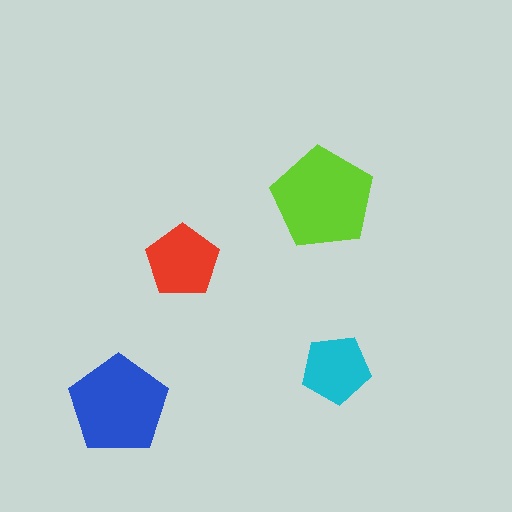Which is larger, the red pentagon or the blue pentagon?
The blue one.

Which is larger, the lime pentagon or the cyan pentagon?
The lime one.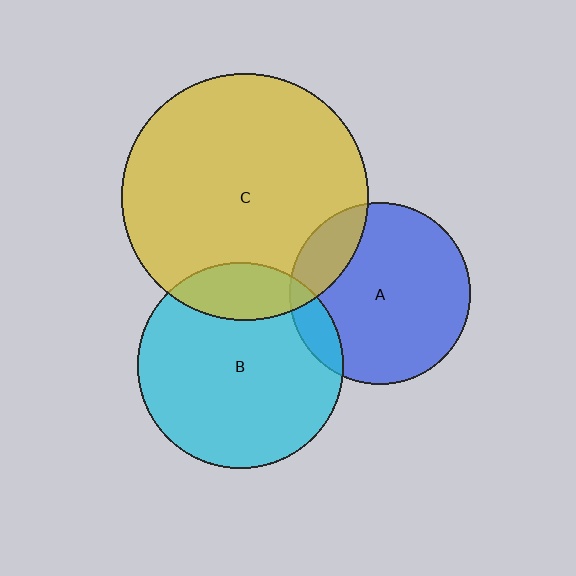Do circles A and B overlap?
Yes.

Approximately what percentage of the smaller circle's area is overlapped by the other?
Approximately 10%.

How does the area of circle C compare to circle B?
Approximately 1.4 times.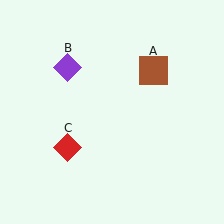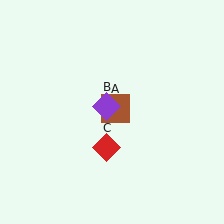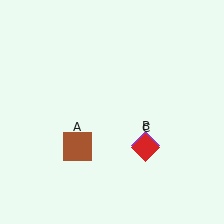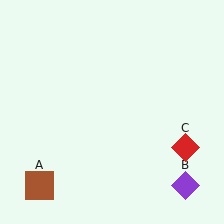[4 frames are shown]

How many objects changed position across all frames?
3 objects changed position: brown square (object A), purple diamond (object B), red diamond (object C).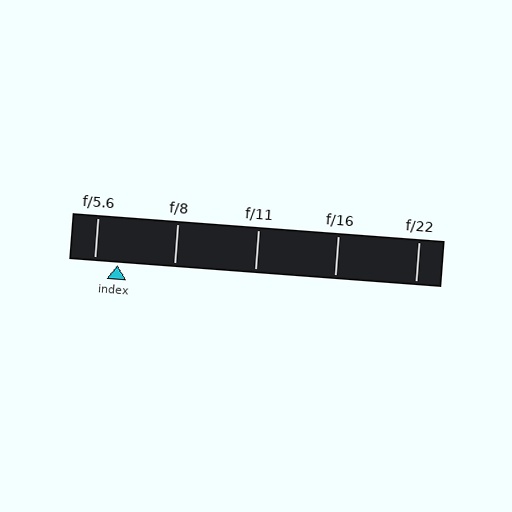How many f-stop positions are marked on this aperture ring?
There are 5 f-stop positions marked.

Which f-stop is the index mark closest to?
The index mark is closest to f/5.6.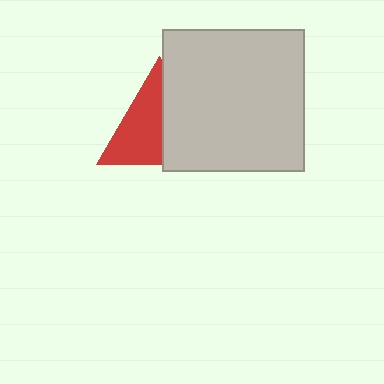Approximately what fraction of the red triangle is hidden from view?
Roughly 47% of the red triangle is hidden behind the light gray square.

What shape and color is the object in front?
The object in front is a light gray square.